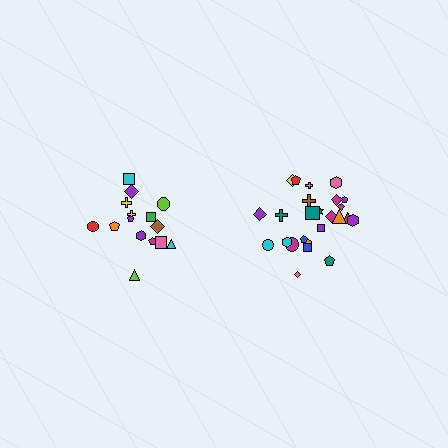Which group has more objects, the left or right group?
The right group.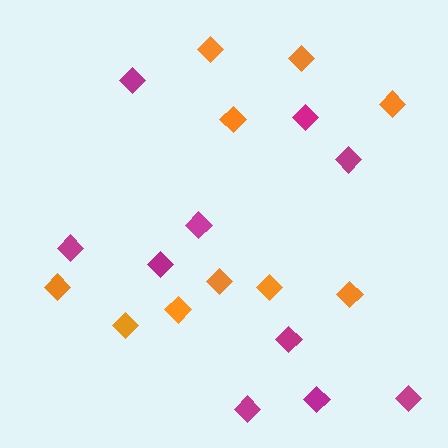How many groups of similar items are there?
There are 2 groups: one group of orange diamonds (10) and one group of magenta diamonds (10).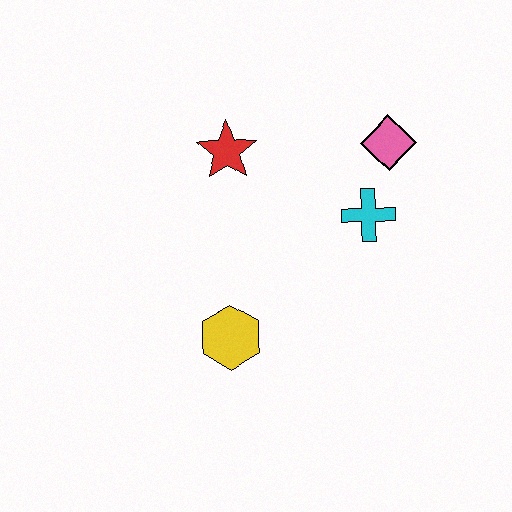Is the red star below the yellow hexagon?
No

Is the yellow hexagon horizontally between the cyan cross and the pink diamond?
No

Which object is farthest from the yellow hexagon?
The pink diamond is farthest from the yellow hexagon.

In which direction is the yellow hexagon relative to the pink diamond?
The yellow hexagon is below the pink diamond.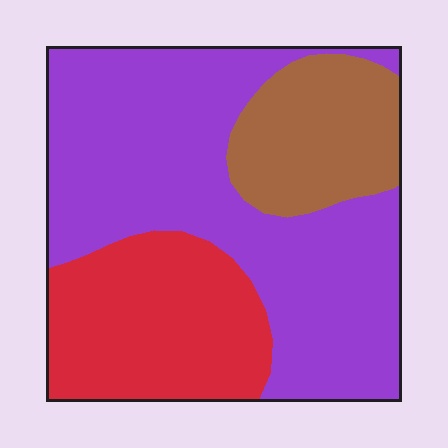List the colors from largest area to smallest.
From largest to smallest: purple, red, brown.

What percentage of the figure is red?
Red takes up between a sixth and a third of the figure.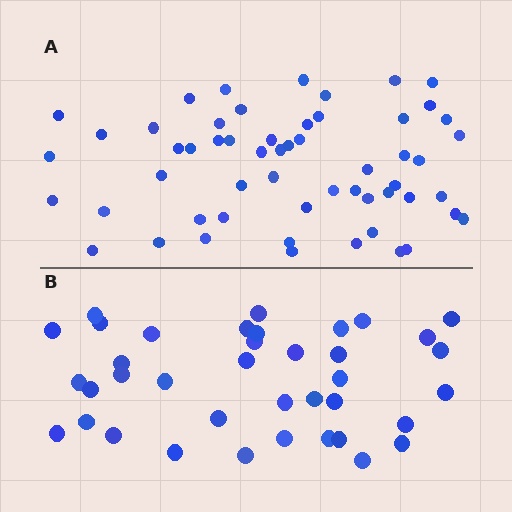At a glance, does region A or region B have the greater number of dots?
Region A (the top region) has more dots.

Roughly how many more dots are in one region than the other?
Region A has approximately 20 more dots than region B.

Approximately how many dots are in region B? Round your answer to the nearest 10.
About 40 dots. (The exact count is 38, which rounds to 40.)